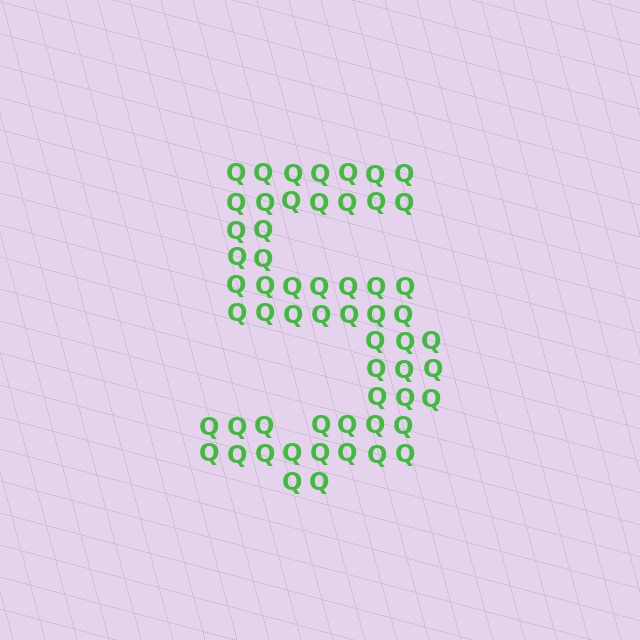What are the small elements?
The small elements are letter Q's.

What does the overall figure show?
The overall figure shows the digit 5.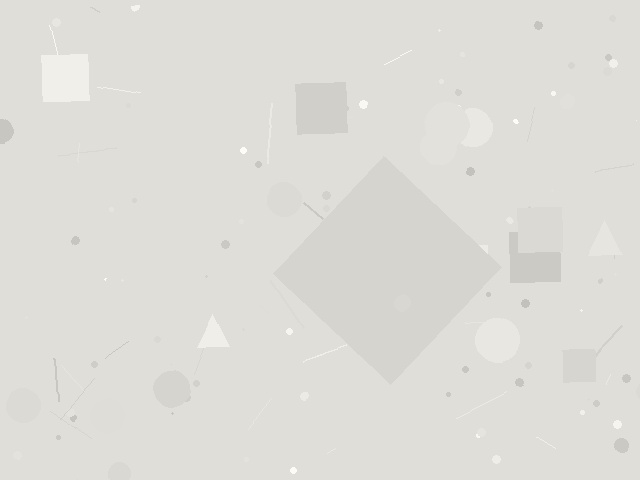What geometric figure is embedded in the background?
A diamond is embedded in the background.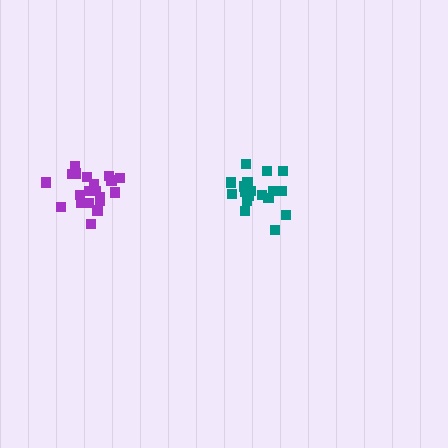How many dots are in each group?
Group 1: 20 dots, Group 2: 18 dots (38 total).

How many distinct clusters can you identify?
There are 2 distinct clusters.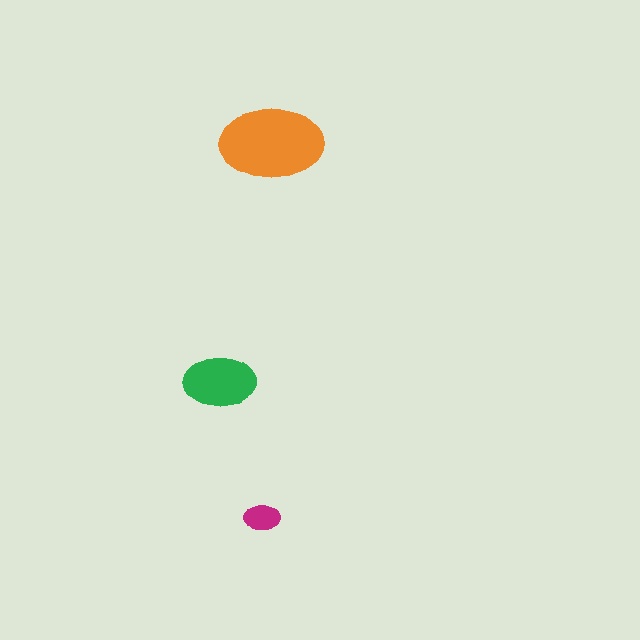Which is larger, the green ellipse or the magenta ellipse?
The green one.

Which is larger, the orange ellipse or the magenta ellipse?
The orange one.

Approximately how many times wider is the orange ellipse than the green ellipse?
About 1.5 times wider.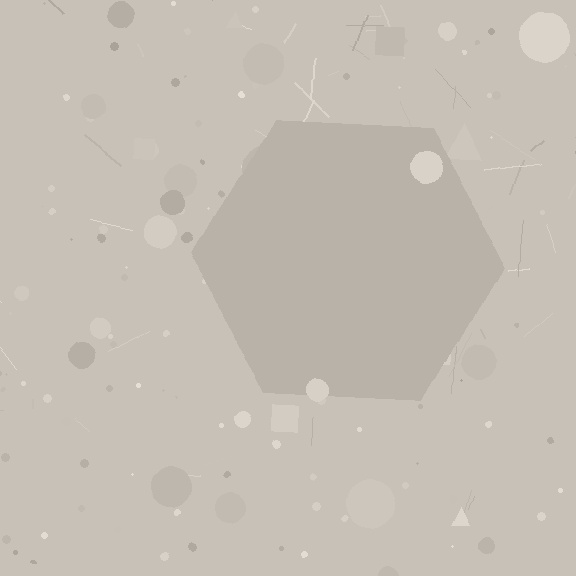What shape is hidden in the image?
A hexagon is hidden in the image.